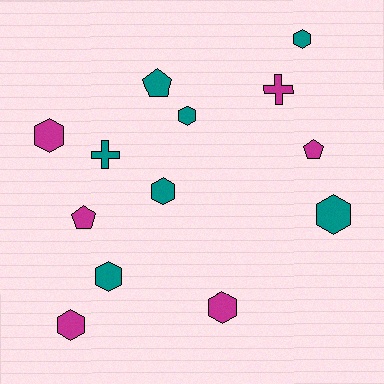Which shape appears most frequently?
Hexagon, with 8 objects.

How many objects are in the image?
There are 13 objects.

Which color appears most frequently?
Teal, with 7 objects.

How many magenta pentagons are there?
There are 2 magenta pentagons.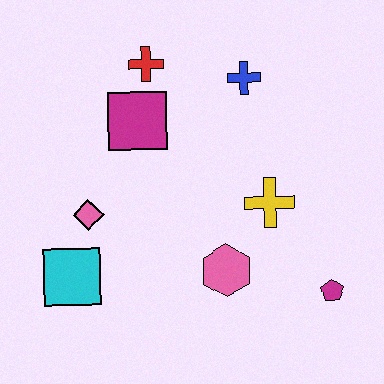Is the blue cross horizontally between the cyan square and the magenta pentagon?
Yes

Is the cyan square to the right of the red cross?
No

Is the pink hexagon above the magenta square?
No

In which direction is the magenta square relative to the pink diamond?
The magenta square is above the pink diamond.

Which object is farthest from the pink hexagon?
The red cross is farthest from the pink hexagon.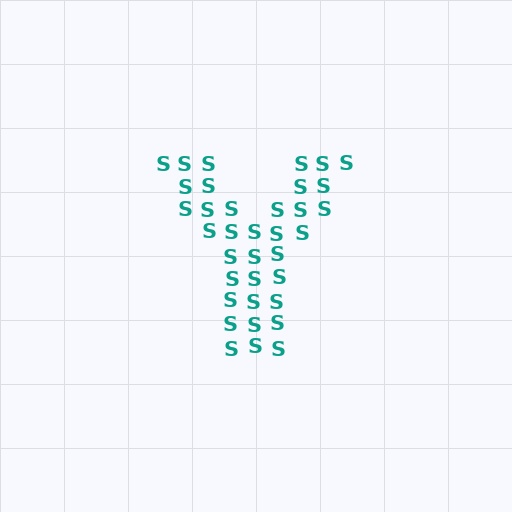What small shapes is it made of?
It is made of small letter S's.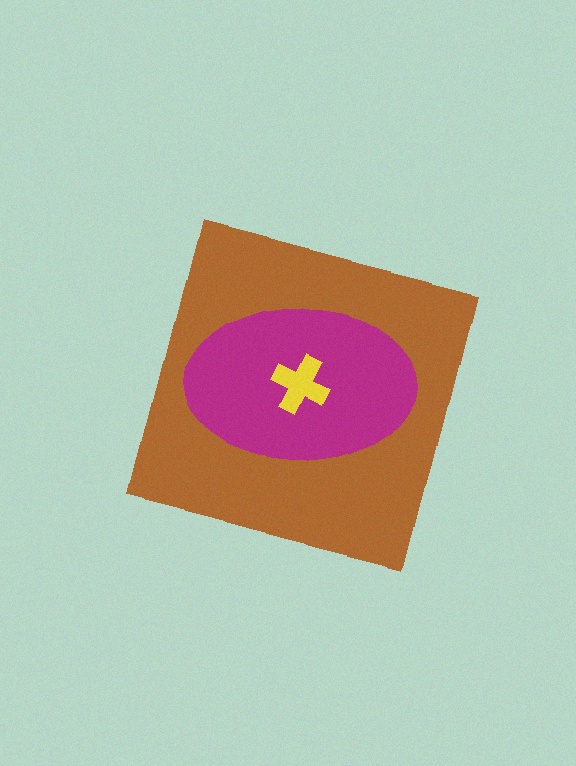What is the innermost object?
The yellow cross.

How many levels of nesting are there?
3.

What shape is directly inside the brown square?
The magenta ellipse.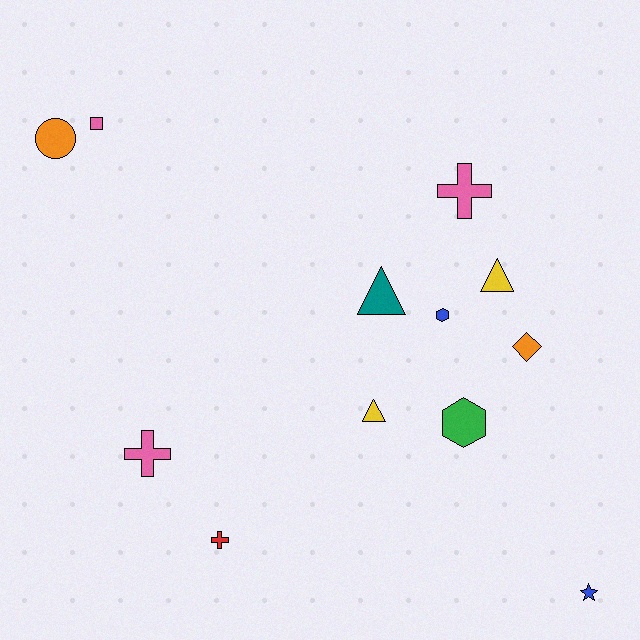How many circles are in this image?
There is 1 circle.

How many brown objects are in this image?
There are no brown objects.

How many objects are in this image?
There are 12 objects.